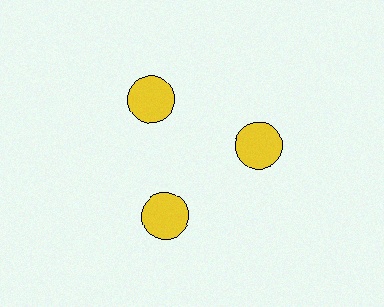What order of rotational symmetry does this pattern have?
This pattern has 3-fold rotational symmetry.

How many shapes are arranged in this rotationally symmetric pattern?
There are 3 shapes, arranged in 3 groups of 1.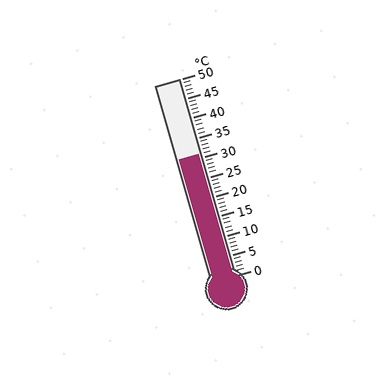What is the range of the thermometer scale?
The thermometer scale ranges from 0°C to 50°C.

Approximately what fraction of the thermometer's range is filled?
The thermometer is filled to approximately 60% of its range.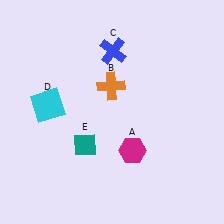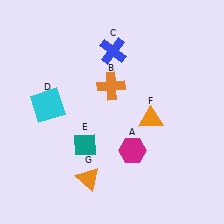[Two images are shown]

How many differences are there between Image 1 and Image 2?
There are 2 differences between the two images.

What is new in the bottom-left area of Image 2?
An orange triangle (G) was added in the bottom-left area of Image 2.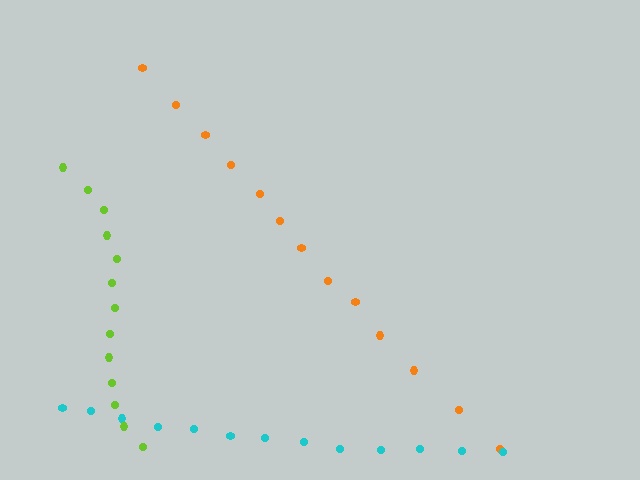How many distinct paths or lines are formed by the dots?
There are 3 distinct paths.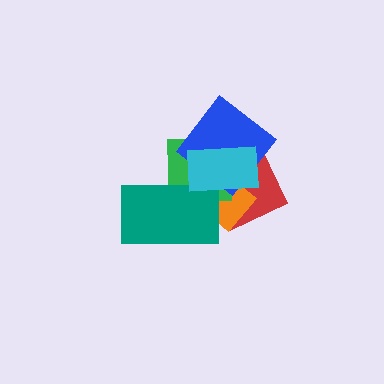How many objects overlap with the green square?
5 objects overlap with the green square.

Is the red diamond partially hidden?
Yes, it is partially covered by another shape.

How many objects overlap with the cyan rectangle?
5 objects overlap with the cyan rectangle.